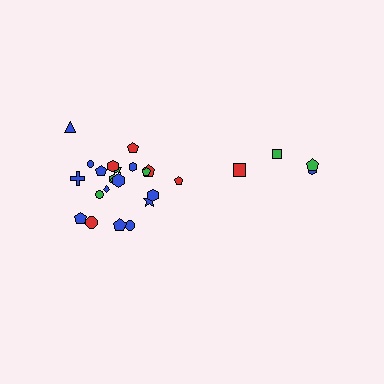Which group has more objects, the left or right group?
The left group.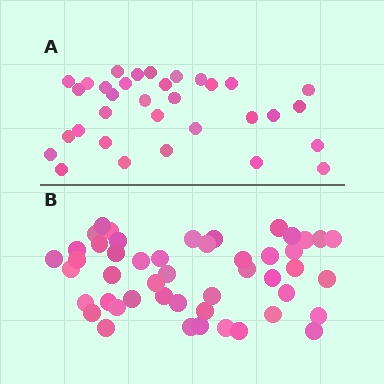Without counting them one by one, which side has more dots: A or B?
Region B (the bottom region) has more dots.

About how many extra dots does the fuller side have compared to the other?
Region B has approximately 15 more dots than region A.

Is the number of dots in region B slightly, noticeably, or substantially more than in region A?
Region B has substantially more. The ratio is roughly 1.5 to 1.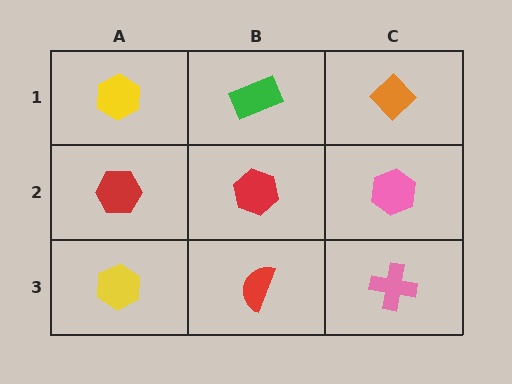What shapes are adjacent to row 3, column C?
A pink hexagon (row 2, column C), a red semicircle (row 3, column B).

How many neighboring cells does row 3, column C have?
2.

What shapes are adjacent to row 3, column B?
A red hexagon (row 2, column B), a yellow hexagon (row 3, column A), a pink cross (row 3, column C).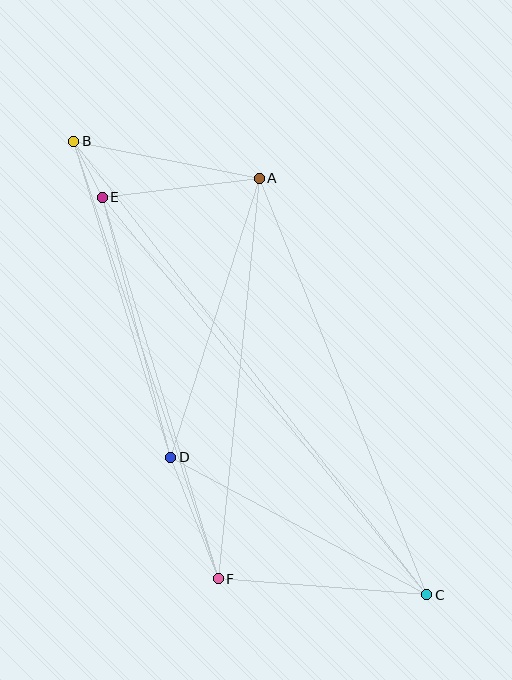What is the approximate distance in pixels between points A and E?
The distance between A and E is approximately 159 pixels.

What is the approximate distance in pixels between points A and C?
The distance between A and C is approximately 449 pixels.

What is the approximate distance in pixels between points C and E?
The distance between C and E is approximately 513 pixels.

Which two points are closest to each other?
Points B and E are closest to each other.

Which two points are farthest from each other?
Points B and C are farthest from each other.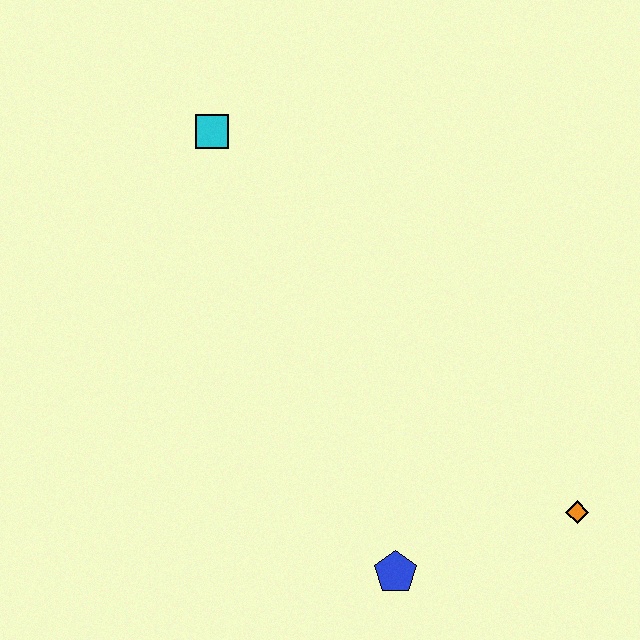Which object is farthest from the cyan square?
The orange diamond is farthest from the cyan square.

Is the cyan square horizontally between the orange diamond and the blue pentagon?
No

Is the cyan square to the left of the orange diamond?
Yes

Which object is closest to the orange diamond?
The blue pentagon is closest to the orange diamond.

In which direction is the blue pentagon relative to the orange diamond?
The blue pentagon is to the left of the orange diamond.